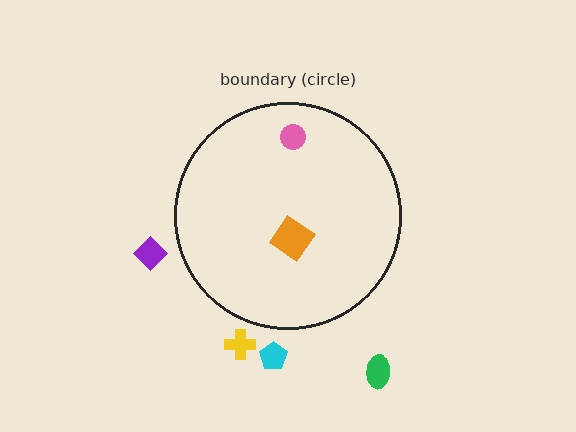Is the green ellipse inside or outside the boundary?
Outside.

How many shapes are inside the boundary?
2 inside, 4 outside.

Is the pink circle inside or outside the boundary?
Inside.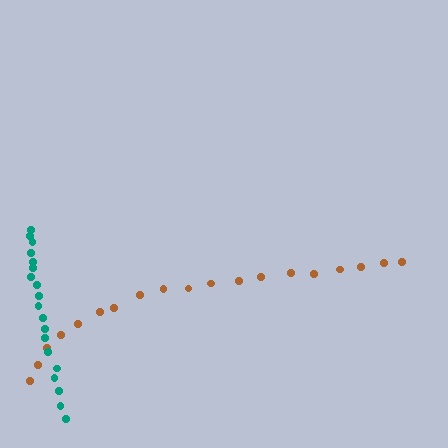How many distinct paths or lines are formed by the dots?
There are 2 distinct paths.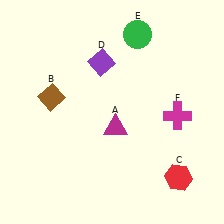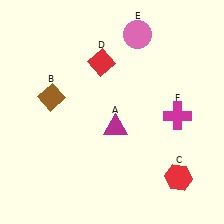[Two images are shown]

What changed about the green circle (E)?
In Image 1, E is green. In Image 2, it changed to pink.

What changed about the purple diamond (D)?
In Image 1, D is purple. In Image 2, it changed to red.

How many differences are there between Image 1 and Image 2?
There are 2 differences between the two images.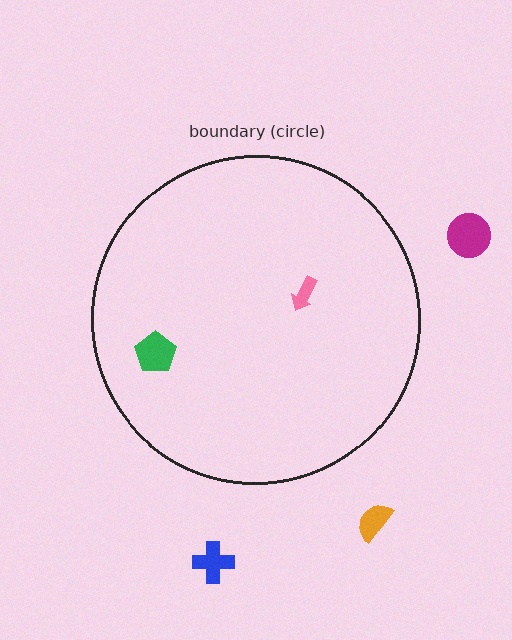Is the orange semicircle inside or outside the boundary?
Outside.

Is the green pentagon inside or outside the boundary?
Inside.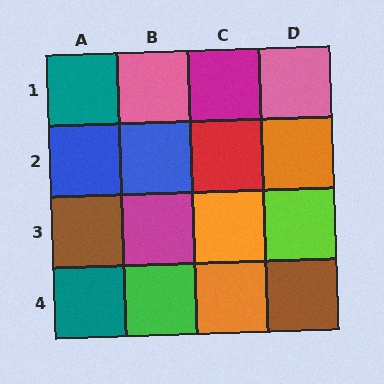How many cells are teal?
2 cells are teal.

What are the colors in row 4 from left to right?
Teal, green, orange, brown.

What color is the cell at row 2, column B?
Blue.